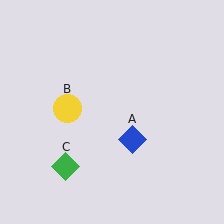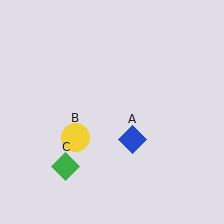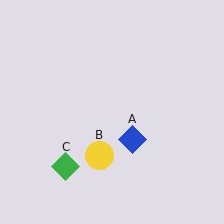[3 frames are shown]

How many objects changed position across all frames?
1 object changed position: yellow circle (object B).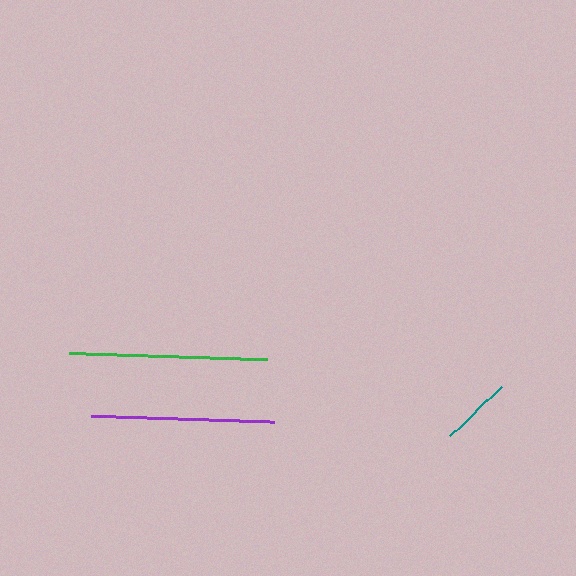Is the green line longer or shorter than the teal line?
The green line is longer than the teal line.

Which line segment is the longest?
The green line is the longest at approximately 198 pixels.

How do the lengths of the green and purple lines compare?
The green and purple lines are approximately the same length.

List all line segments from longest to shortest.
From longest to shortest: green, purple, teal.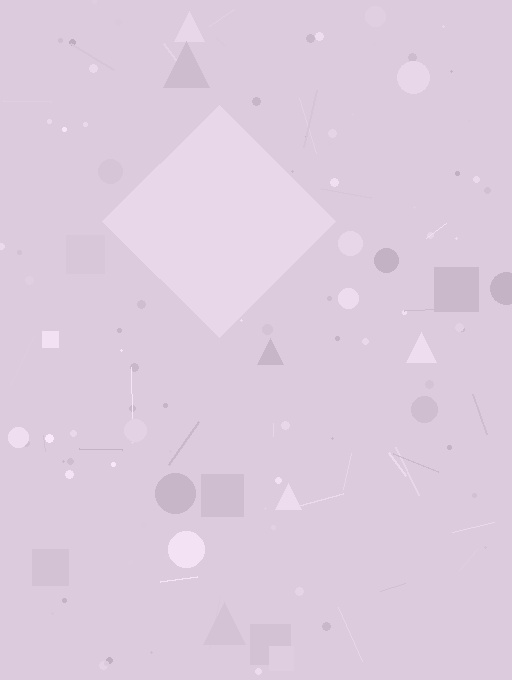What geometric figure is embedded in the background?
A diamond is embedded in the background.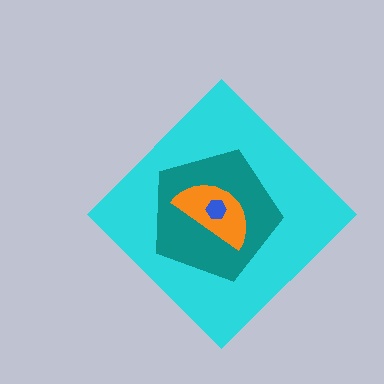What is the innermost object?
The blue hexagon.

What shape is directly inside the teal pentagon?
The orange semicircle.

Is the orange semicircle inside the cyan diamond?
Yes.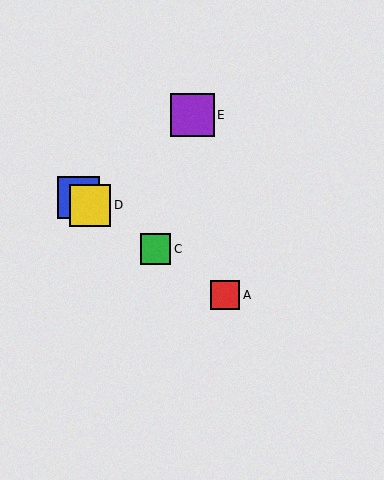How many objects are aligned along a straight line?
4 objects (A, B, C, D) are aligned along a straight line.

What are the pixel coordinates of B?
Object B is at (79, 198).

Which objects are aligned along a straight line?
Objects A, B, C, D are aligned along a straight line.